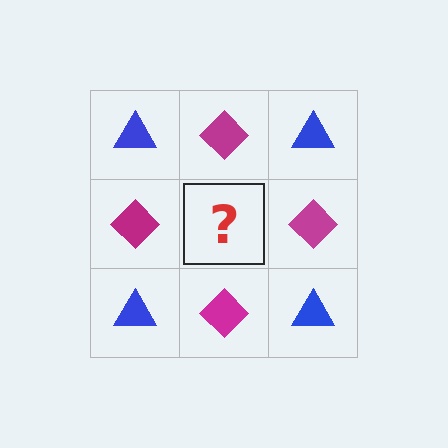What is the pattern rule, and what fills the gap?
The rule is that it alternates blue triangle and magenta diamond in a checkerboard pattern. The gap should be filled with a blue triangle.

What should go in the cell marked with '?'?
The missing cell should contain a blue triangle.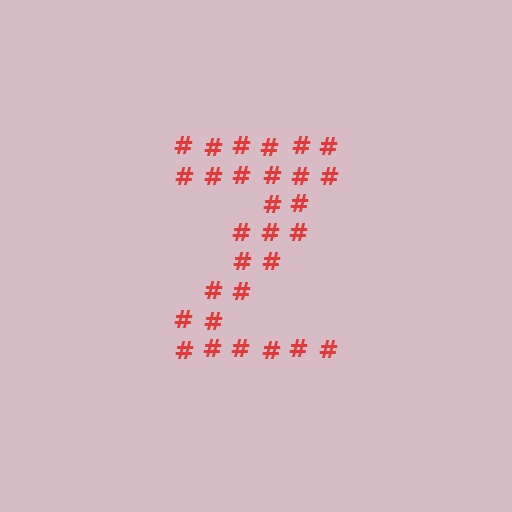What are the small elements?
The small elements are hash symbols.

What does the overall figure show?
The overall figure shows the letter Z.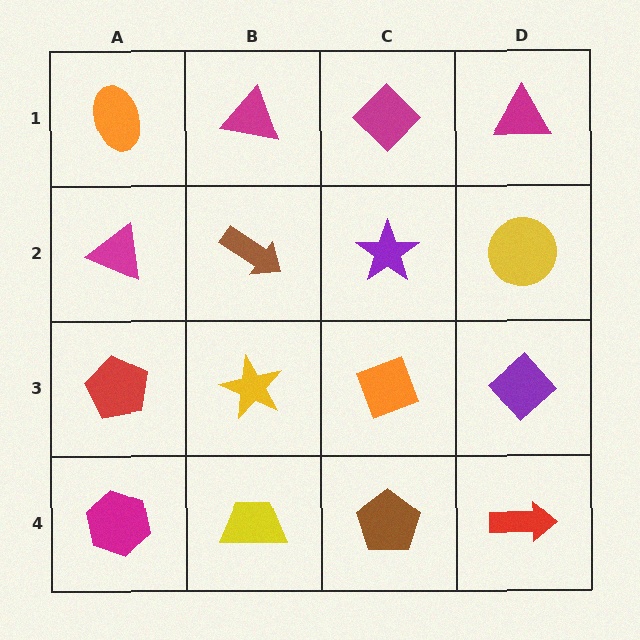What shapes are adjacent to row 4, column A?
A red pentagon (row 3, column A), a yellow trapezoid (row 4, column B).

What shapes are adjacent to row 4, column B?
A yellow star (row 3, column B), a magenta hexagon (row 4, column A), a brown pentagon (row 4, column C).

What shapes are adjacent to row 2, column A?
An orange ellipse (row 1, column A), a red pentagon (row 3, column A), a brown arrow (row 2, column B).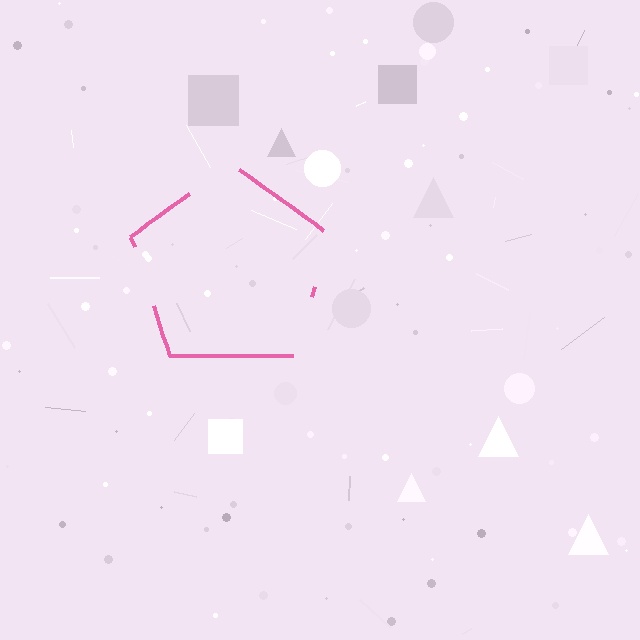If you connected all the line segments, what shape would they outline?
They would outline a pentagon.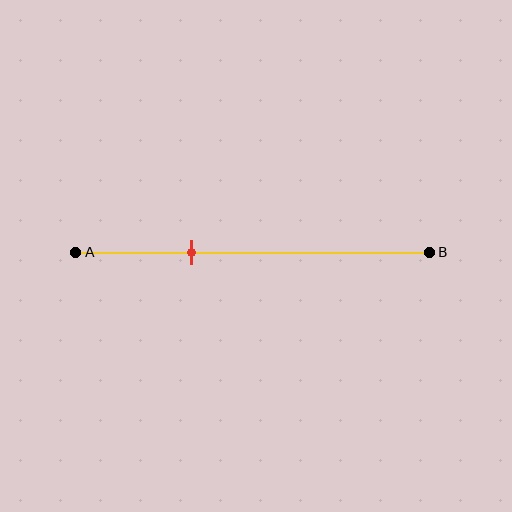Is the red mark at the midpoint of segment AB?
No, the mark is at about 35% from A, not at the 50% midpoint.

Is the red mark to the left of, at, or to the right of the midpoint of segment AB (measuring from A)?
The red mark is to the left of the midpoint of segment AB.